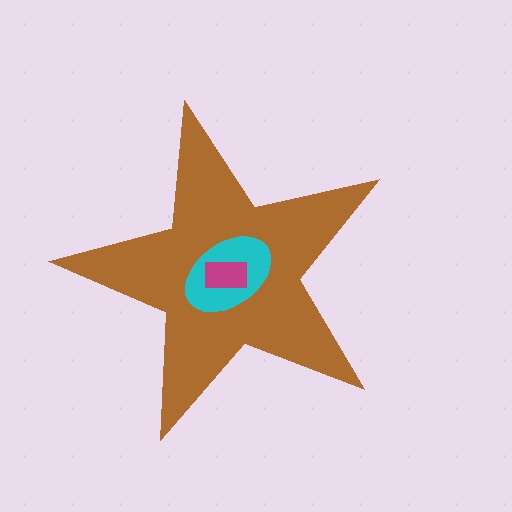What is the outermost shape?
The brown star.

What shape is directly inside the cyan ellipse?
The magenta rectangle.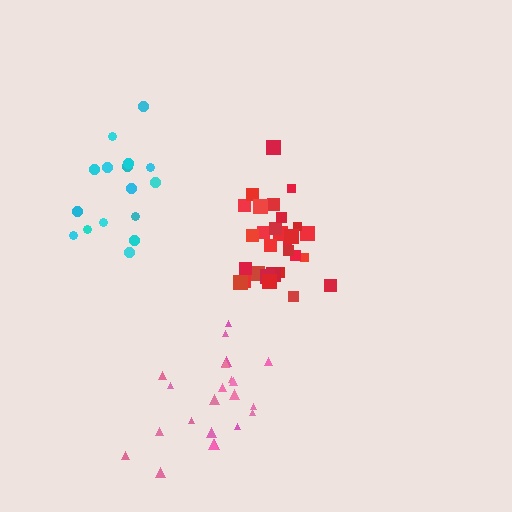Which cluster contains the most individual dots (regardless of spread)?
Red (30).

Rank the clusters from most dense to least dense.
red, pink, cyan.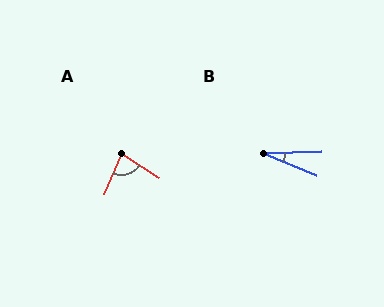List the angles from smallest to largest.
B (24°), A (81°).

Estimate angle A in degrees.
Approximately 81 degrees.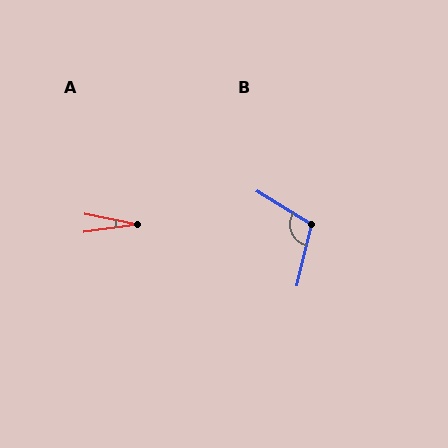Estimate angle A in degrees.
Approximately 20 degrees.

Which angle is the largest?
B, at approximately 108 degrees.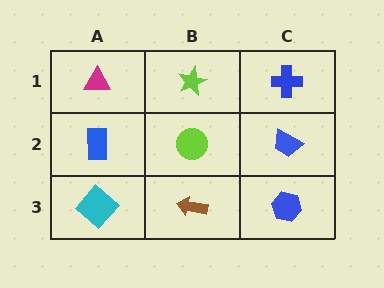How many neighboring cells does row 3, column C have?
2.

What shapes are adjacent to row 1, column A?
A blue rectangle (row 2, column A), a lime star (row 1, column B).